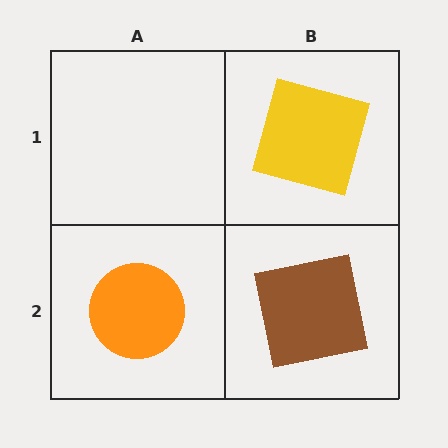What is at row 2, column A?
An orange circle.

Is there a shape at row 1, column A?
No, that cell is empty.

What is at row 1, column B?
A yellow square.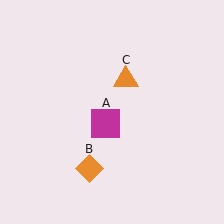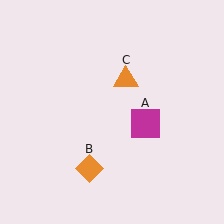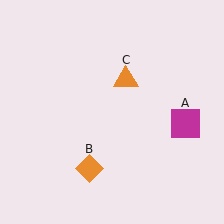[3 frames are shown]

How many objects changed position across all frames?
1 object changed position: magenta square (object A).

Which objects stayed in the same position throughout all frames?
Orange diamond (object B) and orange triangle (object C) remained stationary.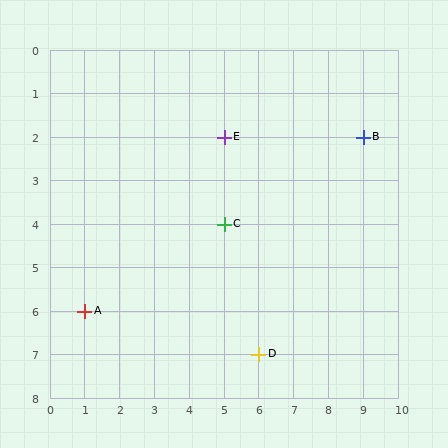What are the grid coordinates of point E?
Point E is at grid coordinates (5, 2).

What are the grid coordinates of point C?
Point C is at grid coordinates (5, 4).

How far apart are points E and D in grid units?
Points E and D are 1 column and 5 rows apart (about 5.1 grid units diagonally).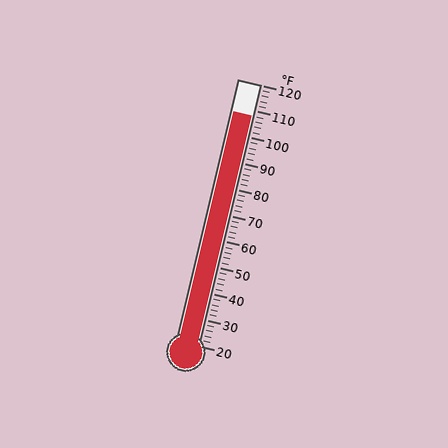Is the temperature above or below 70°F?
The temperature is above 70°F.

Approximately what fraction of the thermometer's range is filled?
The thermometer is filled to approximately 90% of its range.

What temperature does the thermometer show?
The thermometer shows approximately 108°F.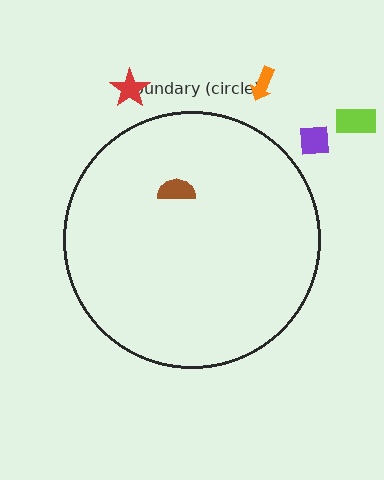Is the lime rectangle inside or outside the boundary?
Outside.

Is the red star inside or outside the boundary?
Outside.